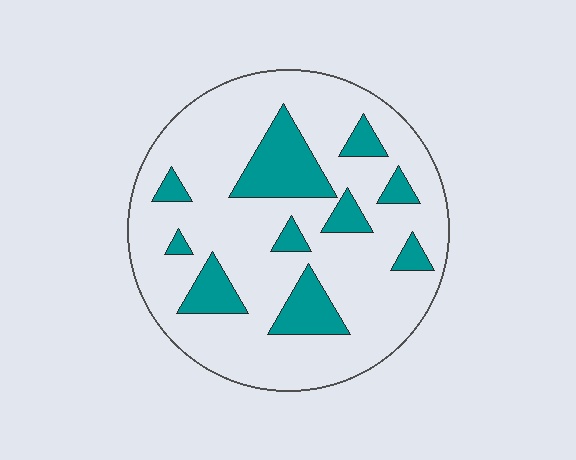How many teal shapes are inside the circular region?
10.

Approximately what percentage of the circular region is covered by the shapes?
Approximately 20%.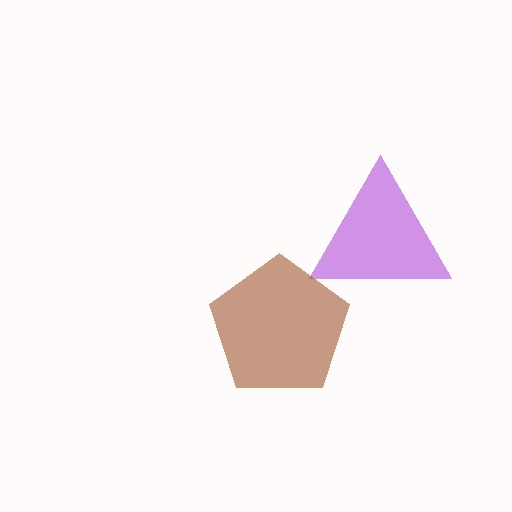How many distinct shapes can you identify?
There are 2 distinct shapes: a purple triangle, a brown pentagon.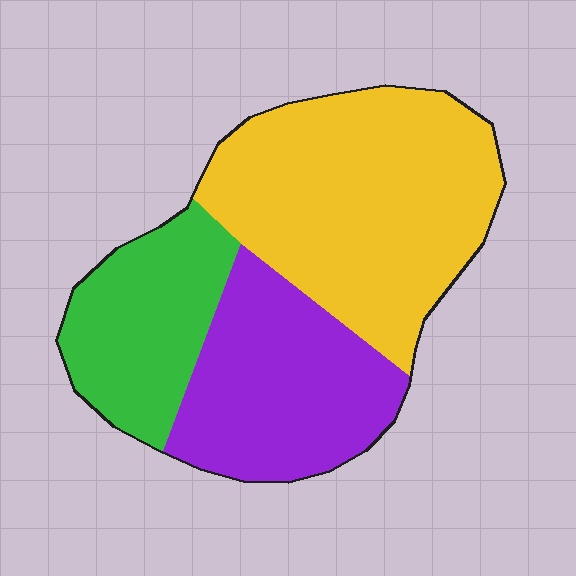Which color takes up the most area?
Yellow, at roughly 45%.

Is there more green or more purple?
Purple.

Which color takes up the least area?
Green, at roughly 25%.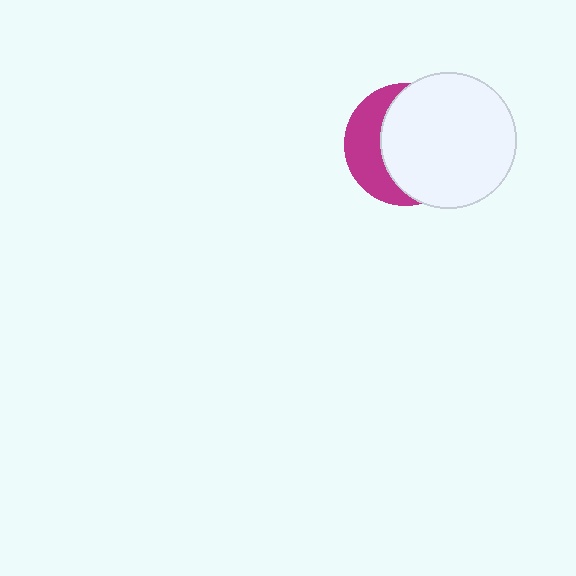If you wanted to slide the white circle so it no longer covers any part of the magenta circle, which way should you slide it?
Slide it right — that is the most direct way to separate the two shapes.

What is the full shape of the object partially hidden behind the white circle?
The partially hidden object is a magenta circle.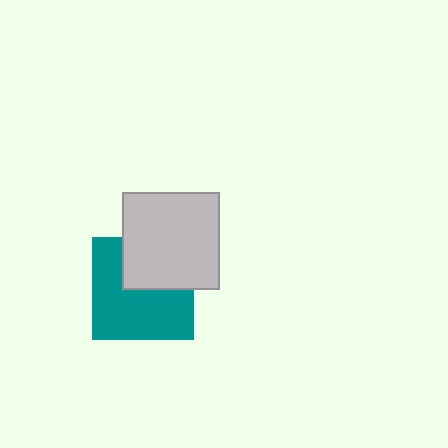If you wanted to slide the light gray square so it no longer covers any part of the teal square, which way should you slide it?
Slide it up — that is the most direct way to separate the two shapes.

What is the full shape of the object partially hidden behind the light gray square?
The partially hidden object is a teal square.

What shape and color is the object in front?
The object in front is a light gray square.